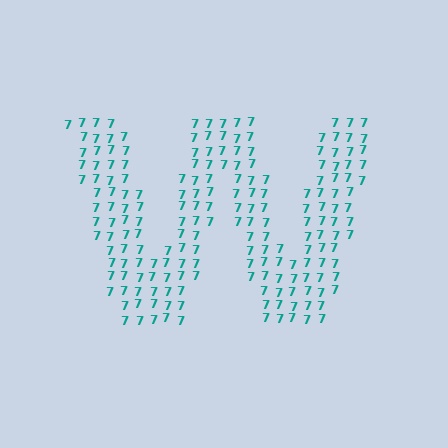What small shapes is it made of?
It is made of small digit 7's.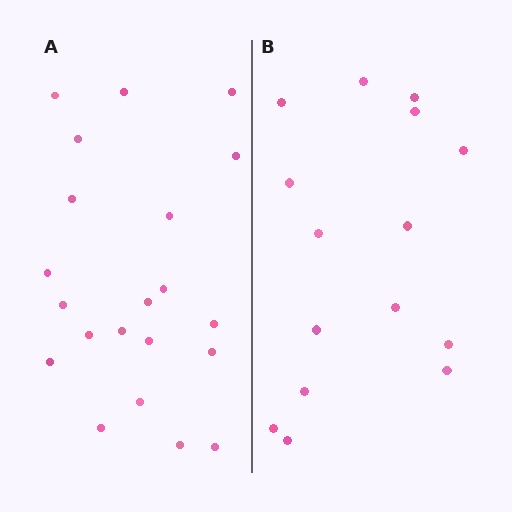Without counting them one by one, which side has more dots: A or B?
Region A (the left region) has more dots.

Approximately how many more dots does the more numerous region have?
Region A has about 6 more dots than region B.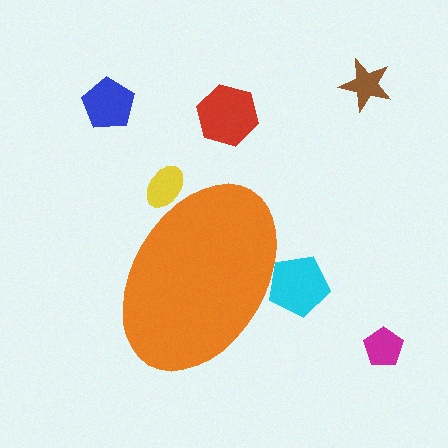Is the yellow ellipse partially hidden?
Yes, the yellow ellipse is partially hidden behind the orange ellipse.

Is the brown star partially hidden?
No, the brown star is fully visible.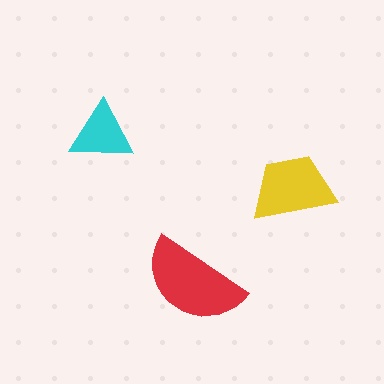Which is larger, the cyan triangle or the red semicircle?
The red semicircle.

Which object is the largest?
The red semicircle.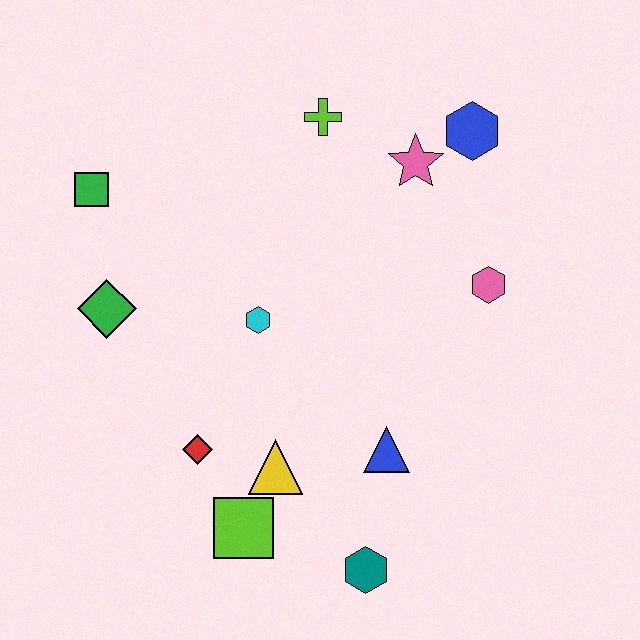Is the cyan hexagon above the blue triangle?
Yes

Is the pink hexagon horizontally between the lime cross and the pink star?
No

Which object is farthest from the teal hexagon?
The green square is farthest from the teal hexagon.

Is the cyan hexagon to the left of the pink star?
Yes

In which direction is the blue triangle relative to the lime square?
The blue triangle is to the right of the lime square.